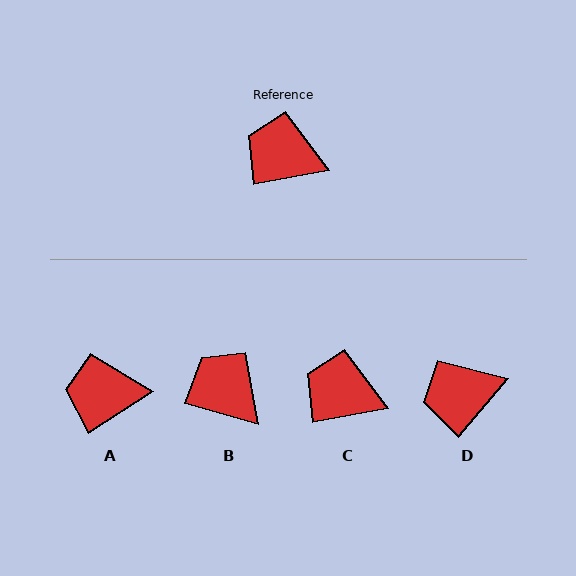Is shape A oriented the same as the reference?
No, it is off by about 23 degrees.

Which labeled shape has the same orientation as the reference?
C.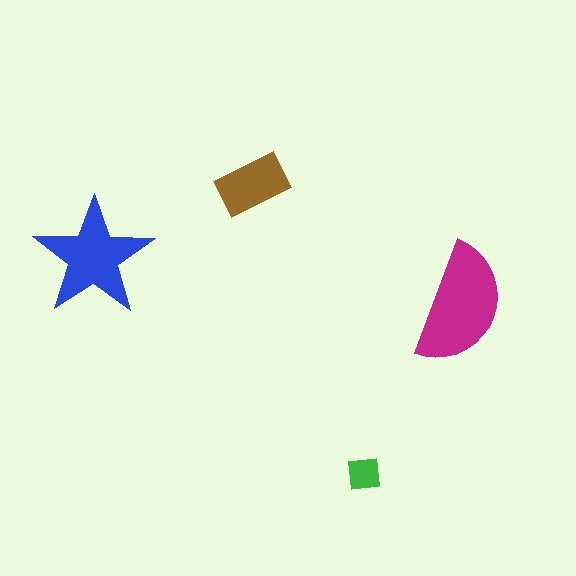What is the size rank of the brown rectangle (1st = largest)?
3rd.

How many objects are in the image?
There are 4 objects in the image.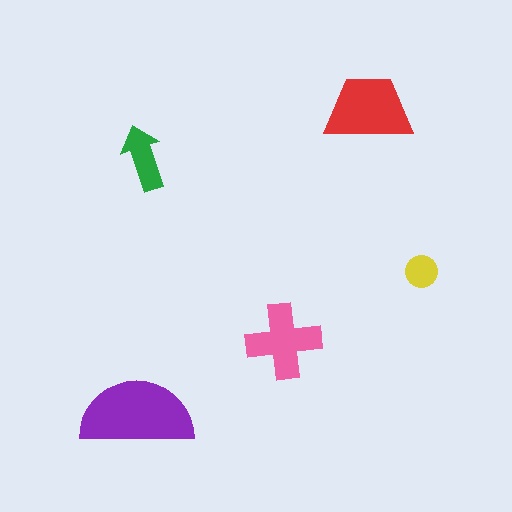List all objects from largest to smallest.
The purple semicircle, the red trapezoid, the pink cross, the green arrow, the yellow circle.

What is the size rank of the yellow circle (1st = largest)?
5th.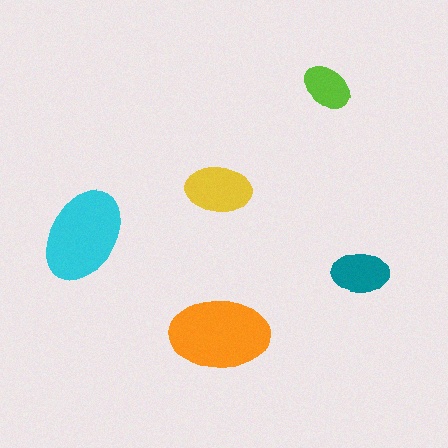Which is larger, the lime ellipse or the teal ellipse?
The teal one.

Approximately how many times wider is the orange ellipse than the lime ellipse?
About 2 times wider.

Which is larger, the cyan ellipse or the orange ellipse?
The orange one.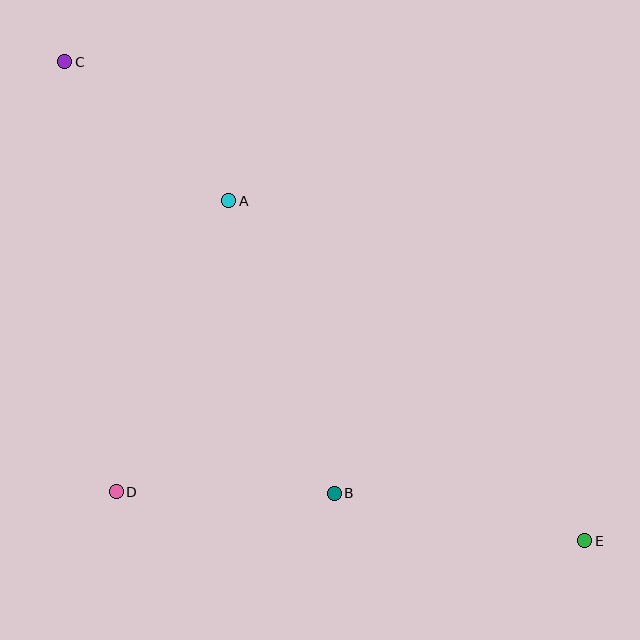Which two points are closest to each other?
Points A and C are closest to each other.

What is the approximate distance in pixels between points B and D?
The distance between B and D is approximately 218 pixels.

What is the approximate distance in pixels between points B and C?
The distance between B and C is approximately 509 pixels.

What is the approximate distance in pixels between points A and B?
The distance between A and B is approximately 311 pixels.